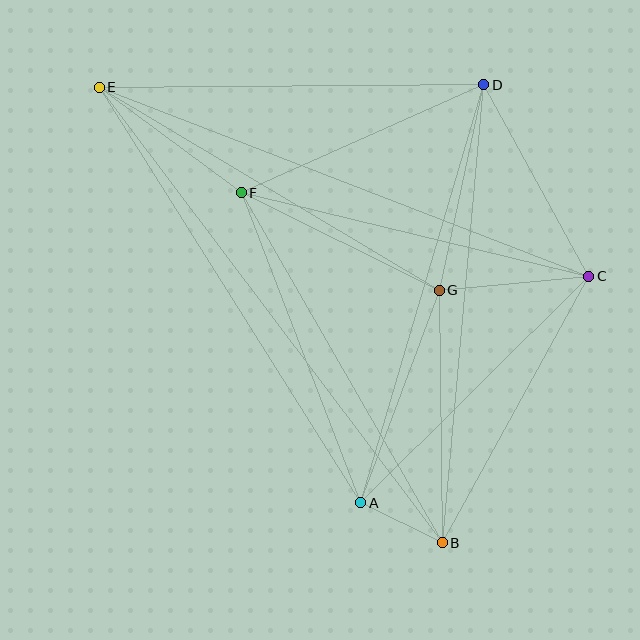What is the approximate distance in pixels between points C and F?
The distance between C and F is approximately 357 pixels.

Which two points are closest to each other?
Points A and B are closest to each other.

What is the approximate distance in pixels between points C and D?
The distance between C and D is approximately 218 pixels.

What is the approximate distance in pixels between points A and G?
The distance between A and G is approximately 227 pixels.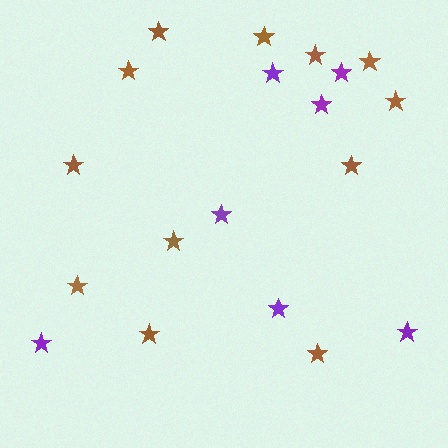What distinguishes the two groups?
There are 2 groups: one group of purple stars (7) and one group of brown stars (12).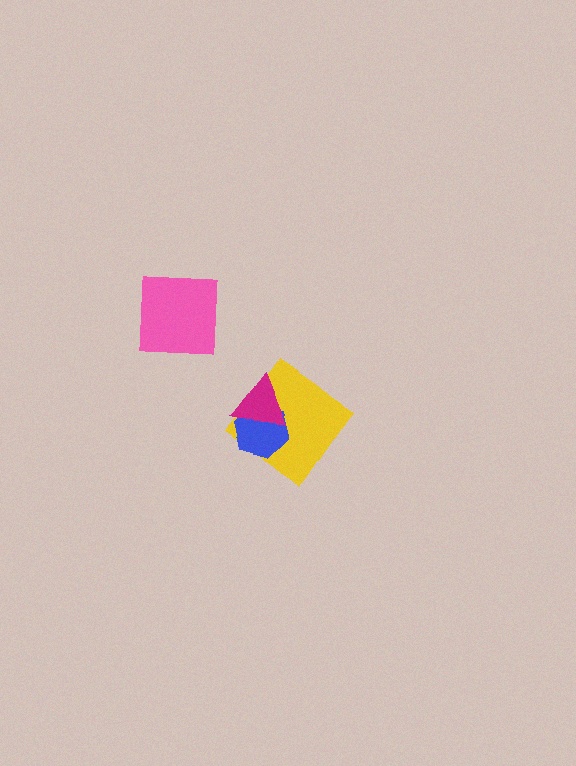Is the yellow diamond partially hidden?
Yes, it is partially covered by another shape.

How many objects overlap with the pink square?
0 objects overlap with the pink square.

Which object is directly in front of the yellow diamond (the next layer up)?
The blue hexagon is directly in front of the yellow diamond.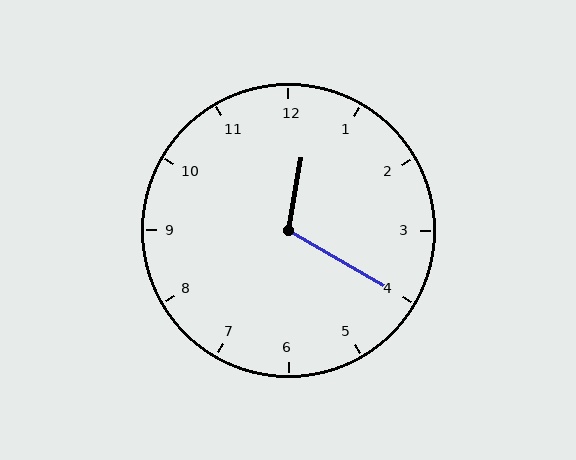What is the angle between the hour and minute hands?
Approximately 110 degrees.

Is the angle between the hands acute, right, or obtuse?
It is obtuse.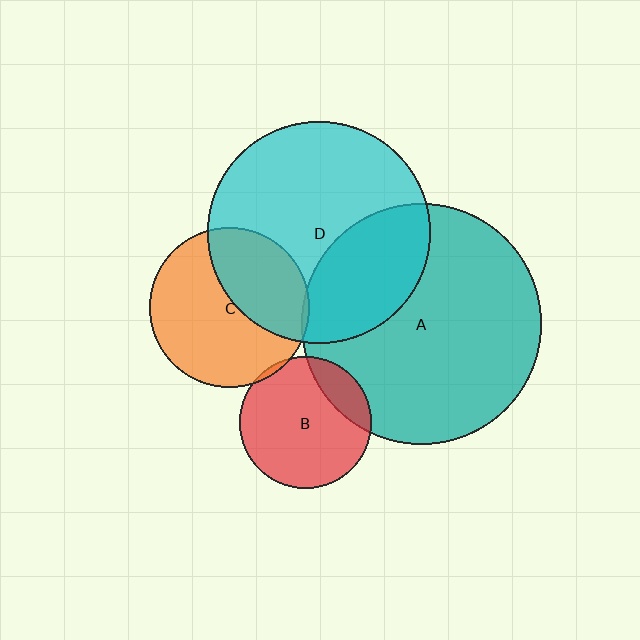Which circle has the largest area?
Circle A (teal).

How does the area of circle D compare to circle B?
Approximately 2.8 times.